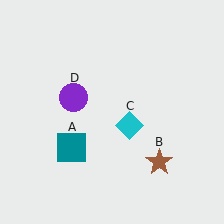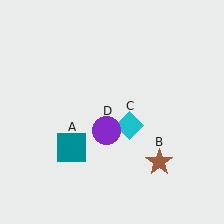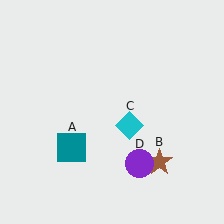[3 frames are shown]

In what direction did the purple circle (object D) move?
The purple circle (object D) moved down and to the right.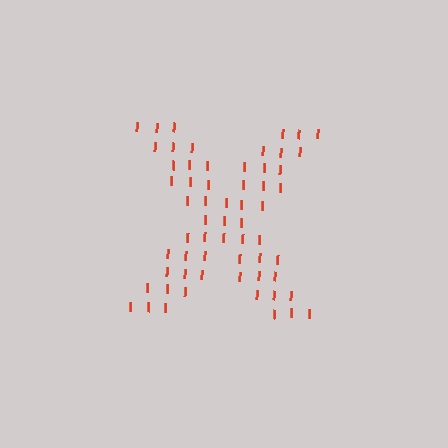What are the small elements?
The small elements are letter I's.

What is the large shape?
The large shape is the letter X.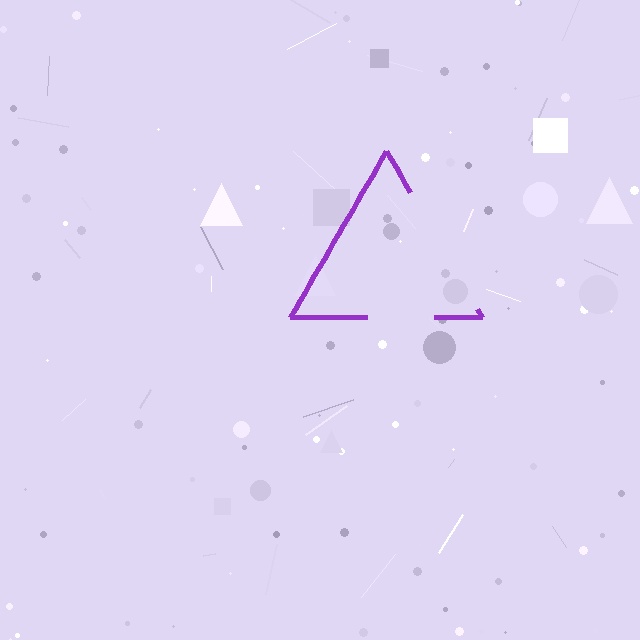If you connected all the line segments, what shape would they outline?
They would outline a triangle.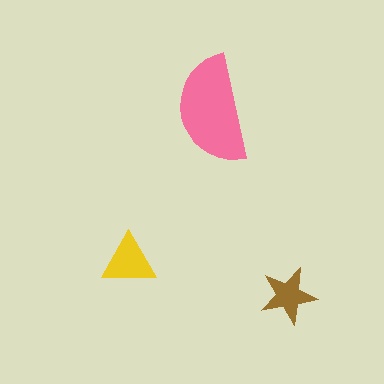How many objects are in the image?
There are 3 objects in the image.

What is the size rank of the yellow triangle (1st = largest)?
2nd.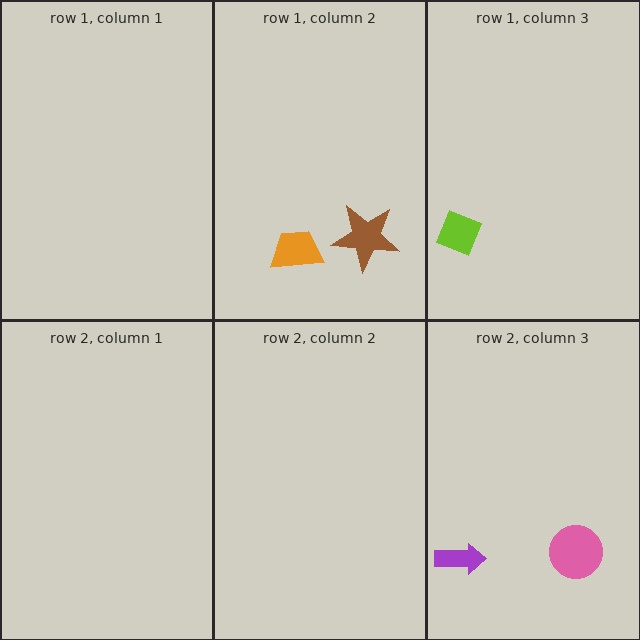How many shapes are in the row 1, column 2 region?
2.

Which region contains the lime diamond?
The row 1, column 3 region.